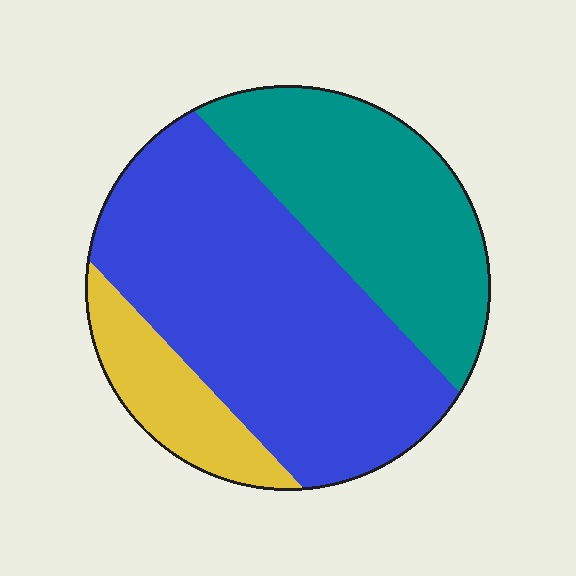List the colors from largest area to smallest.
From largest to smallest: blue, teal, yellow.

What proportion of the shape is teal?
Teal covers around 35% of the shape.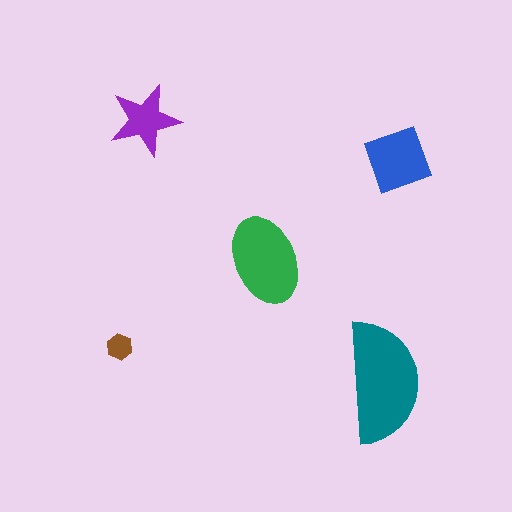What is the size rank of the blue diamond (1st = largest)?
3rd.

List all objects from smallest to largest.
The brown hexagon, the purple star, the blue diamond, the green ellipse, the teal semicircle.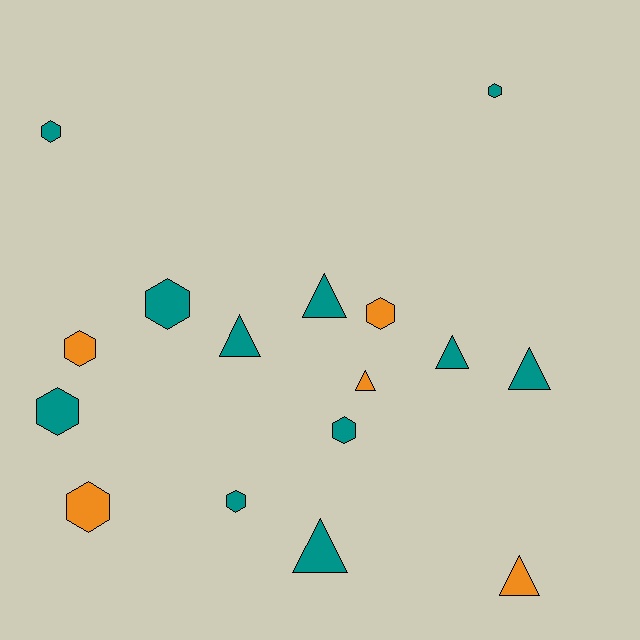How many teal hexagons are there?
There are 6 teal hexagons.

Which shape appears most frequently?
Hexagon, with 9 objects.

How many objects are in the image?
There are 16 objects.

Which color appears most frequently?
Teal, with 11 objects.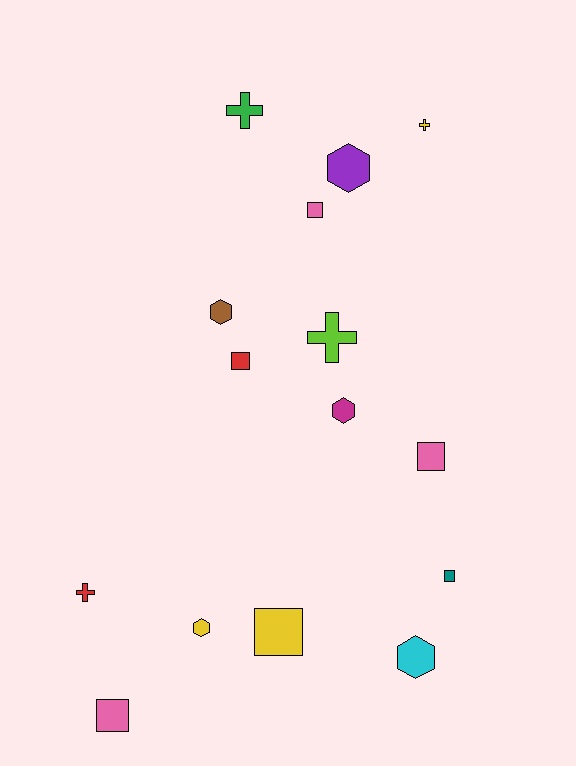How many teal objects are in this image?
There is 1 teal object.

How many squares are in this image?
There are 6 squares.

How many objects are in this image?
There are 15 objects.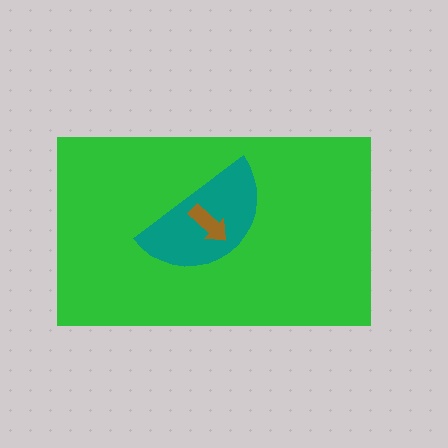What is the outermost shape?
The green rectangle.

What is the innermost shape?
The brown arrow.